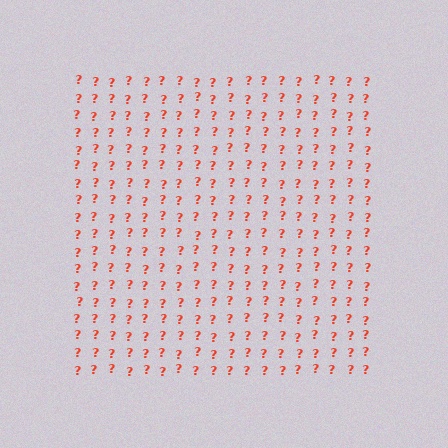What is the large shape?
The large shape is a square.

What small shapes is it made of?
It is made of small question marks.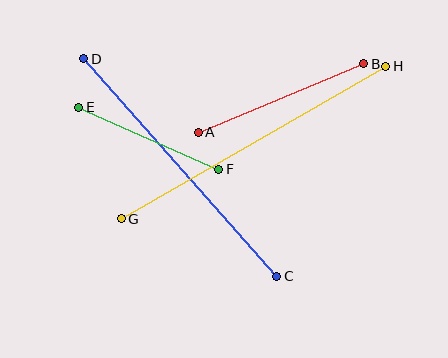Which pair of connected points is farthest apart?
Points G and H are farthest apart.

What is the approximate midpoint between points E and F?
The midpoint is at approximately (149, 138) pixels.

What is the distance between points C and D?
The distance is approximately 291 pixels.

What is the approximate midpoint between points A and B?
The midpoint is at approximately (281, 98) pixels.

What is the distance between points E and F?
The distance is approximately 153 pixels.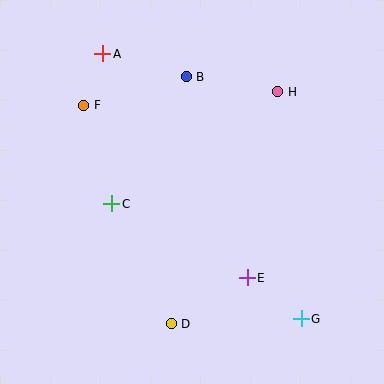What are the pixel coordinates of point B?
Point B is at (186, 77).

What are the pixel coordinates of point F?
Point F is at (84, 105).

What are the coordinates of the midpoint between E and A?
The midpoint between E and A is at (175, 166).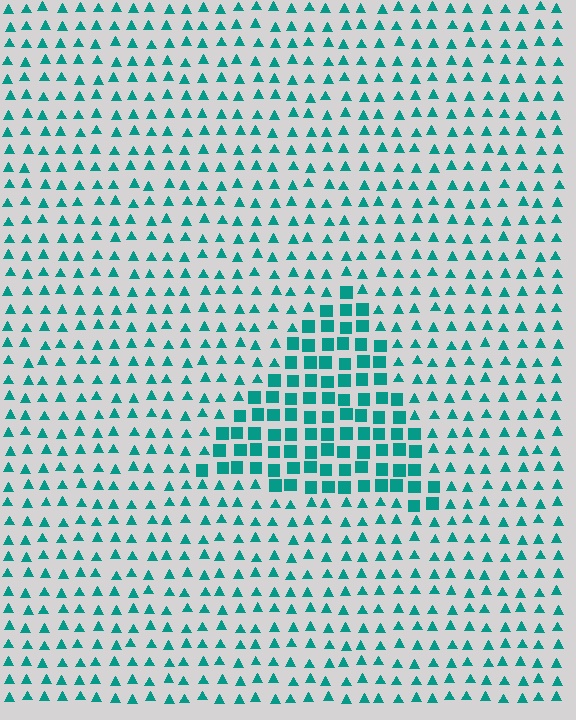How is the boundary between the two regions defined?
The boundary is defined by a change in element shape: squares inside vs. triangles outside. All elements share the same color and spacing.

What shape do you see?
I see a triangle.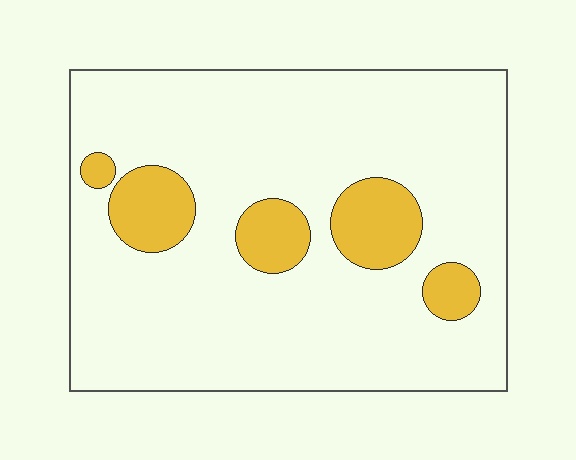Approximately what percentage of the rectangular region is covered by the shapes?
Approximately 15%.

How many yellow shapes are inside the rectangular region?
5.